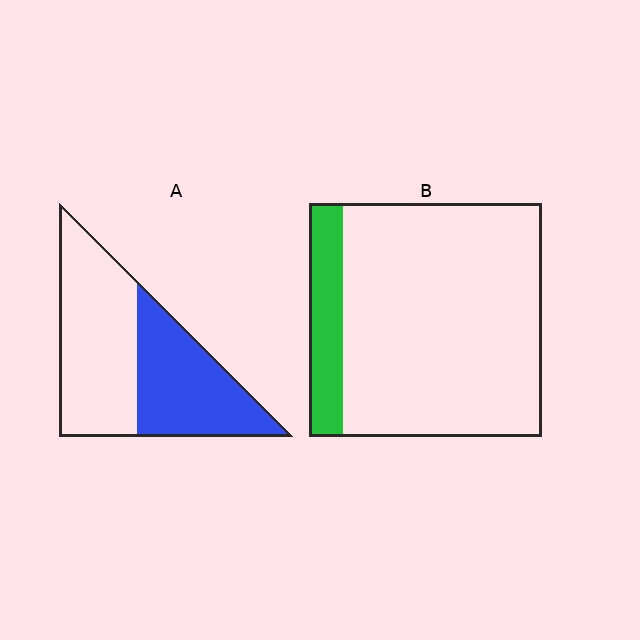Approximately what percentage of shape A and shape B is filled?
A is approximately 45% and B is approximately 15%.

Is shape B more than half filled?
No.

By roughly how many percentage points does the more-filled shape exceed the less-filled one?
By roughly 30 percentage points (A over B).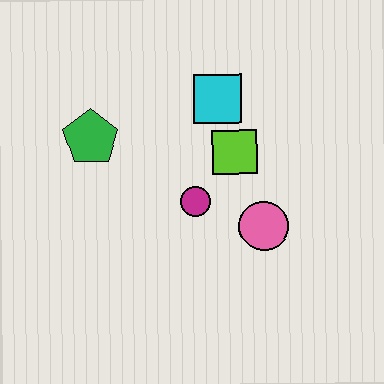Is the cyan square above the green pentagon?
Yes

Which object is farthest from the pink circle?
The green pentagon is farthest from the pink circle.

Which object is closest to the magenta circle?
The lime square is closest to the magenta circle.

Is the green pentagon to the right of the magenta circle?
No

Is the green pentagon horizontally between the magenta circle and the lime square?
No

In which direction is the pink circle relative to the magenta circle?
The pink circle is to the right of the magenta circle.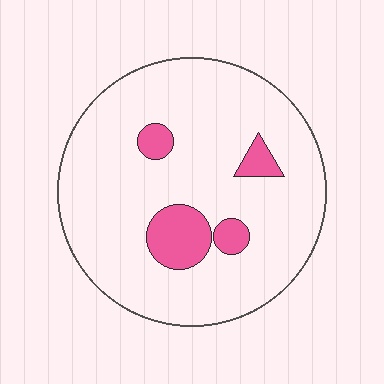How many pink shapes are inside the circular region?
4.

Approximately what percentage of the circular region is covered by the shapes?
Approximately 10%.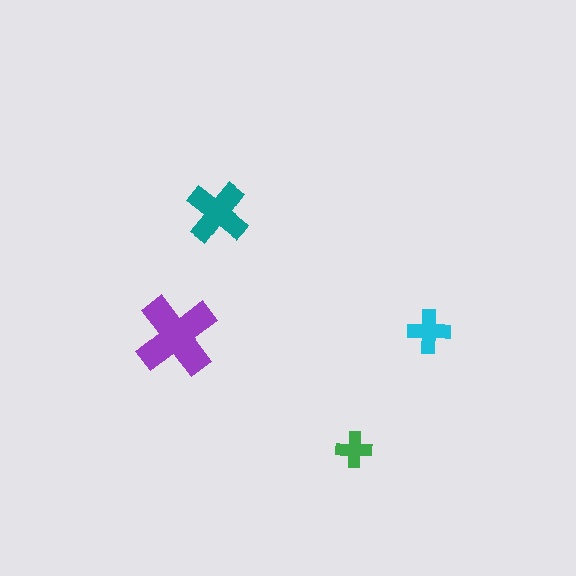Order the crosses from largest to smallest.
the purple one, the teal one, the cyan one, the green one.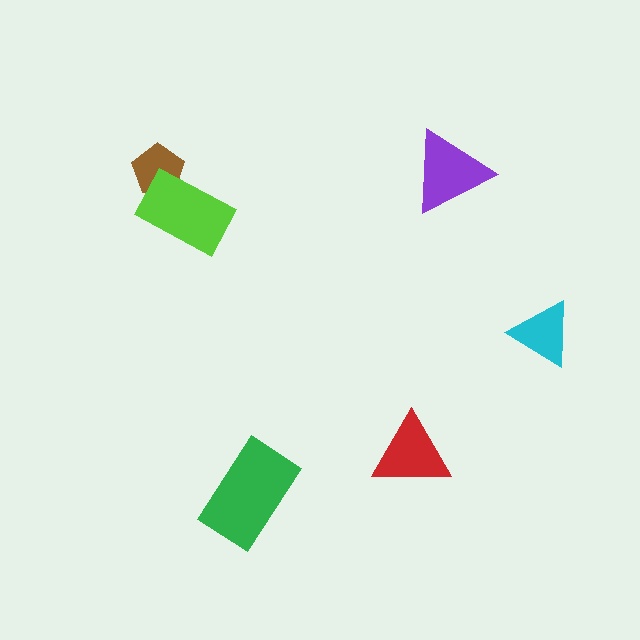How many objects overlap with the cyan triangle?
0 objects overlap with the cyan triangle.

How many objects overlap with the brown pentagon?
1 object overlaps with the brown pentagon.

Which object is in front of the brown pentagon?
The lime rectangle is in front of the brown pentagon.